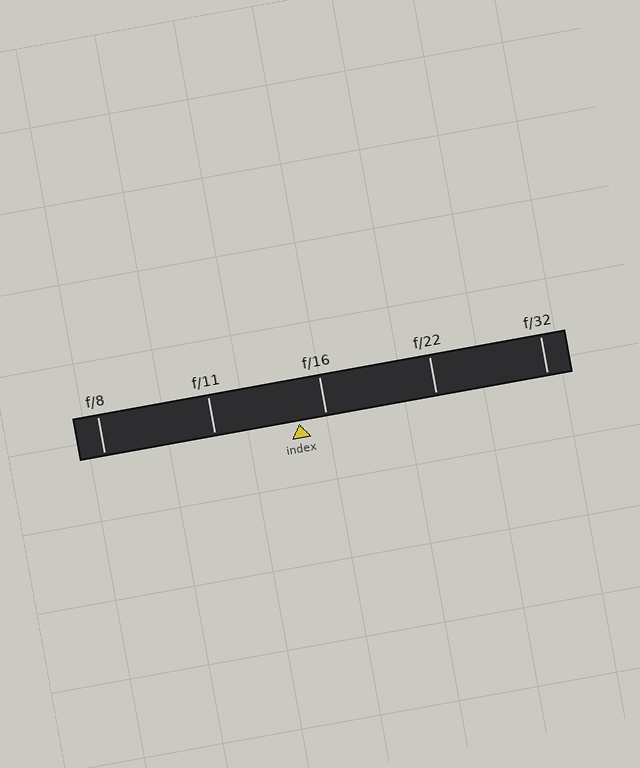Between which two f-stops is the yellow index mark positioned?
The index mark is between f/11 and f/16.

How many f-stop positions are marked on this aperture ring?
There are 5 f-stop positions marked.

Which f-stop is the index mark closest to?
The index mark is closest to f/16.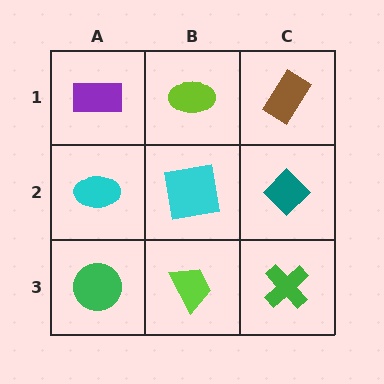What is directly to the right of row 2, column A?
A cyan square.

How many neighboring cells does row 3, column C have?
2.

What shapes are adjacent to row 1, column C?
A teal diamond (row 2, column C), a lime ellipse (row 1, column B).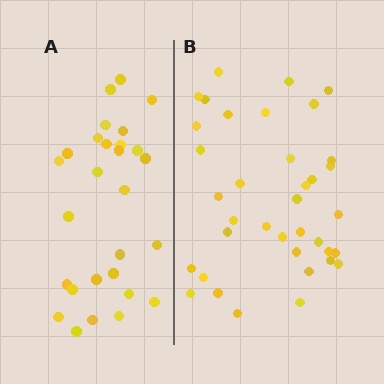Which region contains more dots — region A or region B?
Region B (the right region) has more dots.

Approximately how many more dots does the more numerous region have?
Region B has roughly 8 or so more dots than region A.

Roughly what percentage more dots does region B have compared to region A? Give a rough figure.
About 30% more.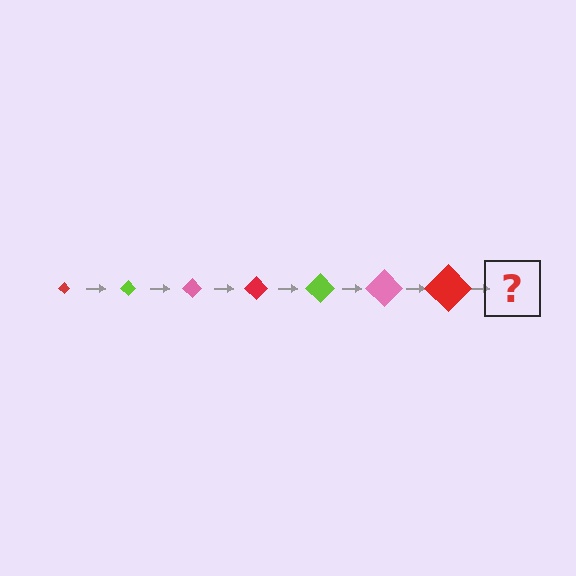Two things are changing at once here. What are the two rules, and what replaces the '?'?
The two rules are that the diamond grows larger each step and the color cycles through red, lime, and pink. The '?' should be a lime diamond, larger than the previous one.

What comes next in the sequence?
The next element should be a lime diamond, larger than the previous one.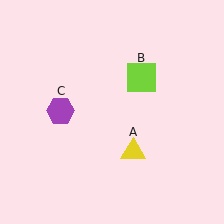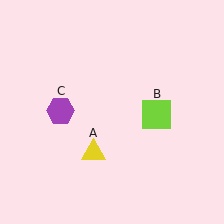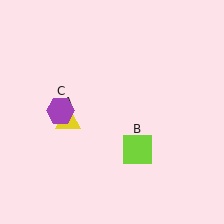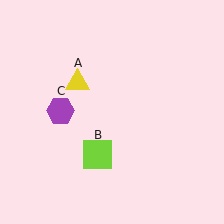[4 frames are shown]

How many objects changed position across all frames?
2 objects changed position: yellow triangle (object A), lime square (object B).